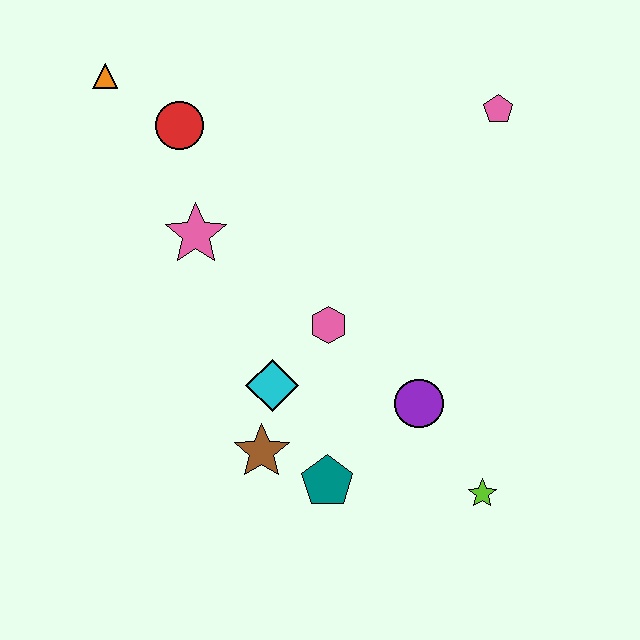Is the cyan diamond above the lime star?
Yes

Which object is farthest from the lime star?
The orange triangle is farthest from the lime star.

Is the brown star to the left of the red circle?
No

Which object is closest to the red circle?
The orange triangle is closest to the red circle.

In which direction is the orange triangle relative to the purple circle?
The orange triangle is above the purple circle.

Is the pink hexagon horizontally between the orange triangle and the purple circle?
Yes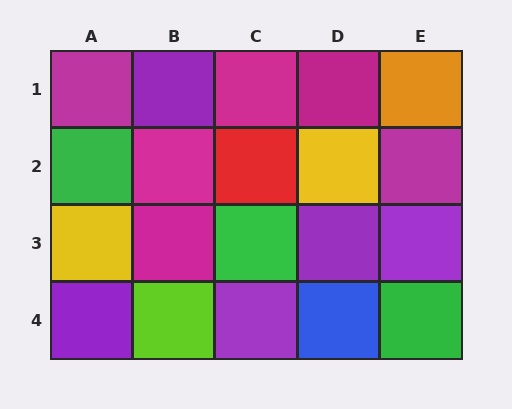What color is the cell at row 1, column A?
Magenta.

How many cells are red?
1 cell is red.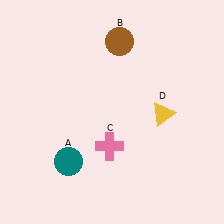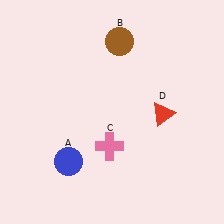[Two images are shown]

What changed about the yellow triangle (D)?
In Image 1, D is yellow. In Image 2, it changed to red.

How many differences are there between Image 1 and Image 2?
There are 2 differences between the two images.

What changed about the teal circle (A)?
In Image 1, A is teal. In Image 2, it changed to blue.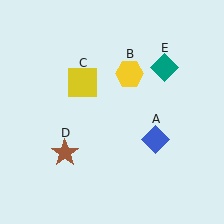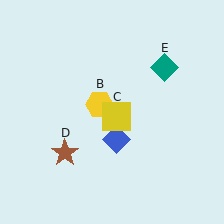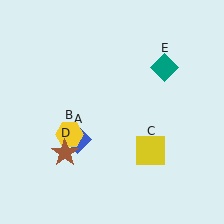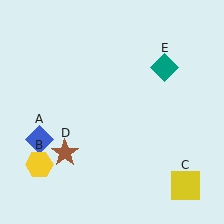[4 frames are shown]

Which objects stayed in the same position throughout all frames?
Brown star (object D) and teal diamond (object E) remained stationary.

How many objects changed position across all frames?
3 objects changed position: blue diamond (object A), yellow hexagon (object B), yellow square (object C).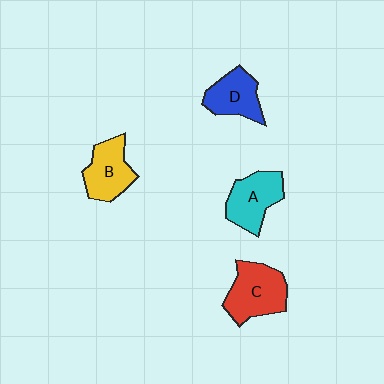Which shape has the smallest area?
Shape D (blue).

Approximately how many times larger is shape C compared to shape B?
Approximately 1.2 times.